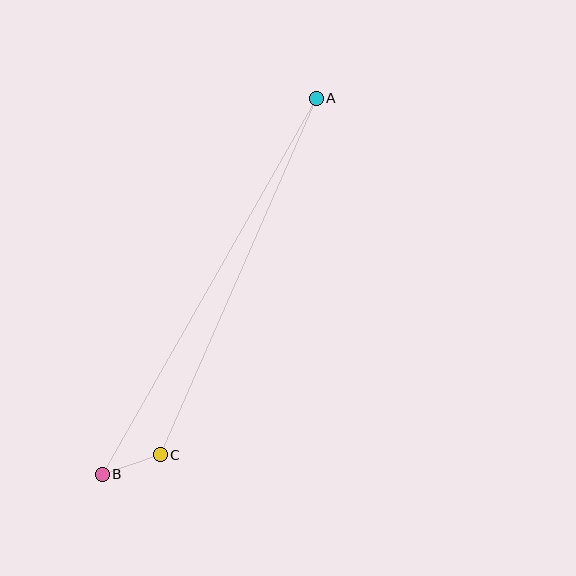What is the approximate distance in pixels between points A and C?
The distance between A and C is approximately 389 pixels.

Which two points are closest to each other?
Points B and C are closest to each other.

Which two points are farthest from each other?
Points A and B are farthest from each other.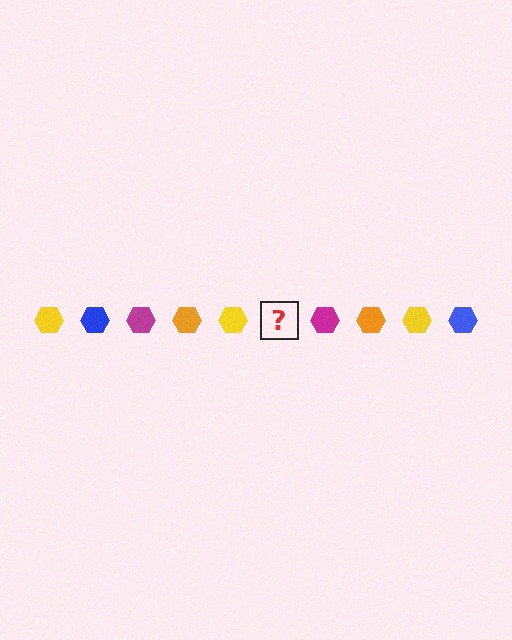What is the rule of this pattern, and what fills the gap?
The rule is that the pattern cycles through yellow, blue, magenta, orange hexagons. The gap should be filled with a blue hexagon.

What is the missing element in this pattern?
The missing element is a blue hexagon.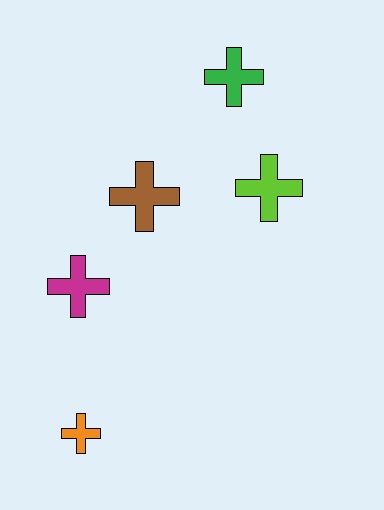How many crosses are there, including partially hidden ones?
There are 5 crosses.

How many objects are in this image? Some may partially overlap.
There are 5 objects.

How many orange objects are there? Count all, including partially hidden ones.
There is 1 orange object.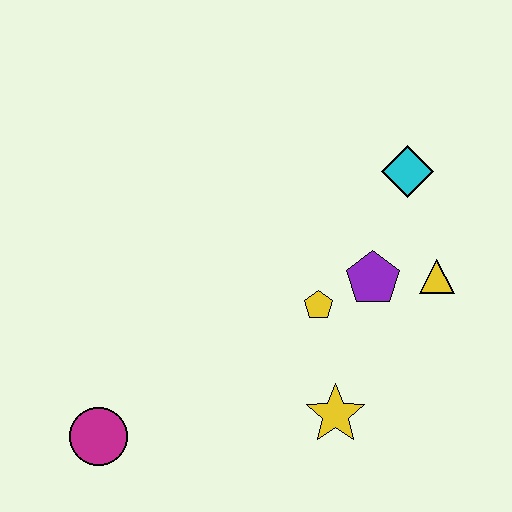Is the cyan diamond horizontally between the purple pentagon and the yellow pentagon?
No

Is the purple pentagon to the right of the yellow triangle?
No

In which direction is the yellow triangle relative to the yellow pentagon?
The yellow triangle is to the right of the yellow pentagon.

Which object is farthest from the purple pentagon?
The magenta circle is farthest from the purple pentagon.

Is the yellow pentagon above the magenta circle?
Yes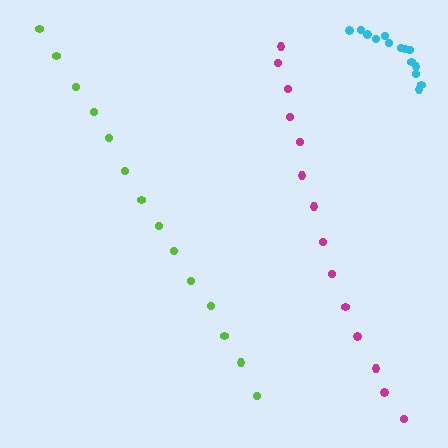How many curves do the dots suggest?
There are 3 distinct paths.